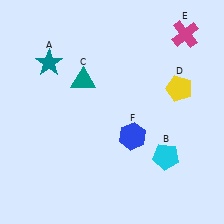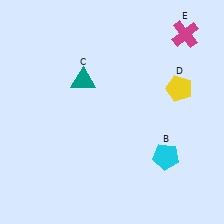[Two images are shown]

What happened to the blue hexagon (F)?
The blue hexagon (F) was removed in Image 2. It was in the bottom-right area of Image 1.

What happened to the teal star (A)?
The teal star (A) was removed in Image 2. It was in the top-left area of Image 1.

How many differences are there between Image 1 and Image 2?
There are 2 differences between the two images.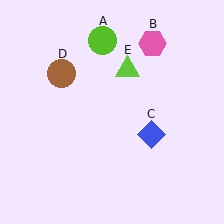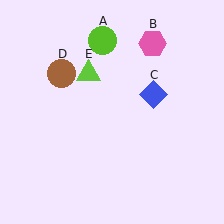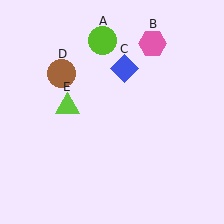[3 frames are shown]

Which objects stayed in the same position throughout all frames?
Lime circle (object A) and pink hexagon (object B) and brown circle (object D) remained stationary.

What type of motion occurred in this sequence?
The blue diamond (object C), lime triangle (object E) rotated counterclockwise around the center of the scene.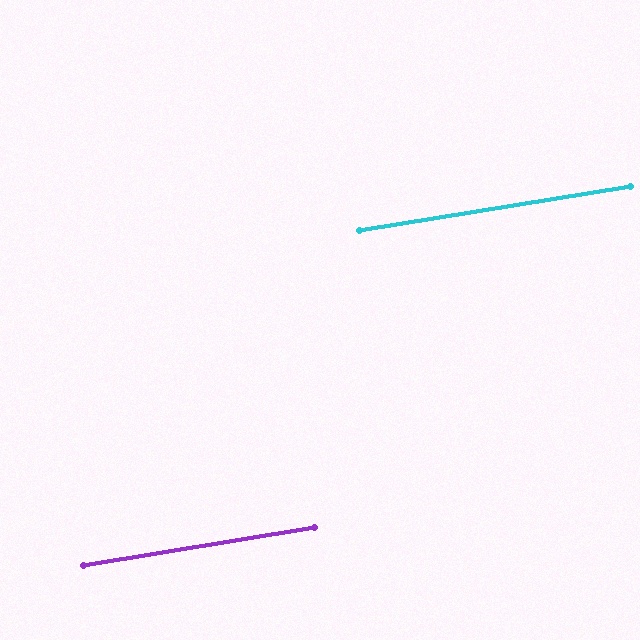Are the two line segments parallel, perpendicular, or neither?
Parallel — their directions differ by only 0.3°.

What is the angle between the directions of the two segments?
Approximately 0 degrees.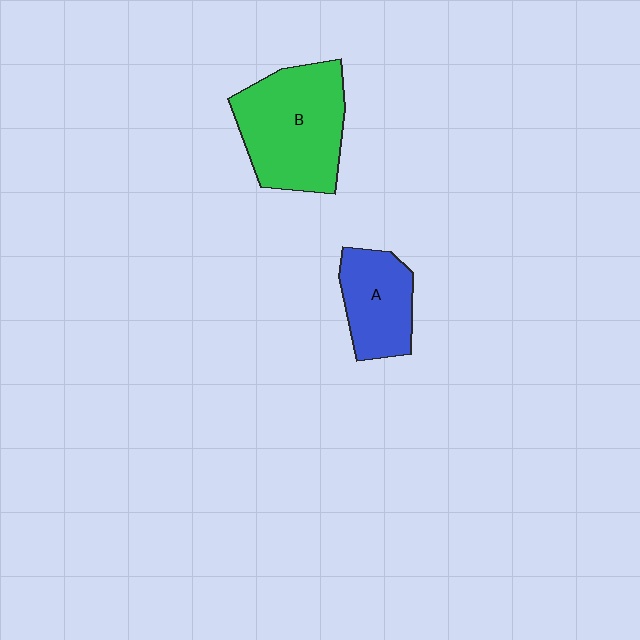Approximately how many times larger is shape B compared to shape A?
Approximately 1.7 times.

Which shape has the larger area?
Shape B (green).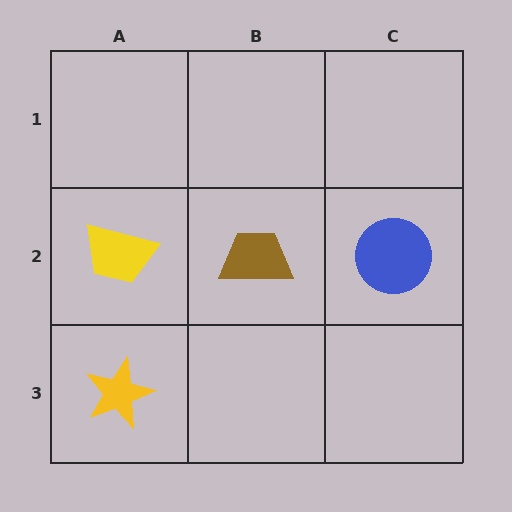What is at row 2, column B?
A brown trapezoid.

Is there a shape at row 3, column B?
No, that cell is empty.